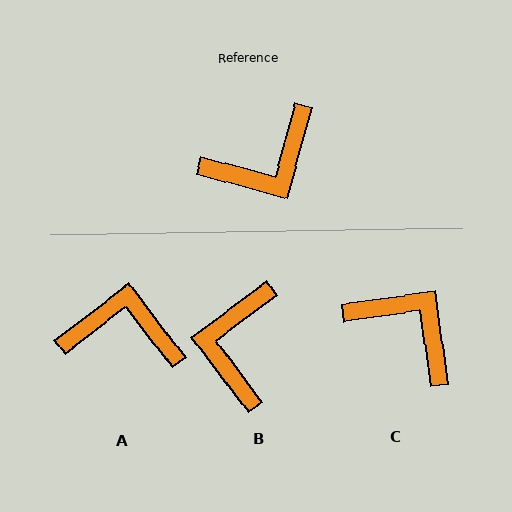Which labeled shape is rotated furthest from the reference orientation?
A, about 143 degrees away.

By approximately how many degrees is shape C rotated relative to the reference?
Approximately 113 degrees counter-clockwise.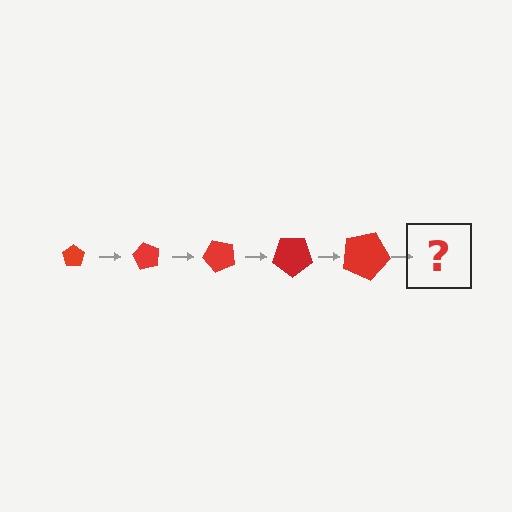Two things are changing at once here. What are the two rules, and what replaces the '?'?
The two rules are that the pentagon grows larger each step and it rotates 60 degrees each step. The '?' should be a pentagon, larger than the previous one and rotated 300 degrees from the start.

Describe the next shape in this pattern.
It should be a pentagon, larger than the previous one and rotated 300 degrees from the start.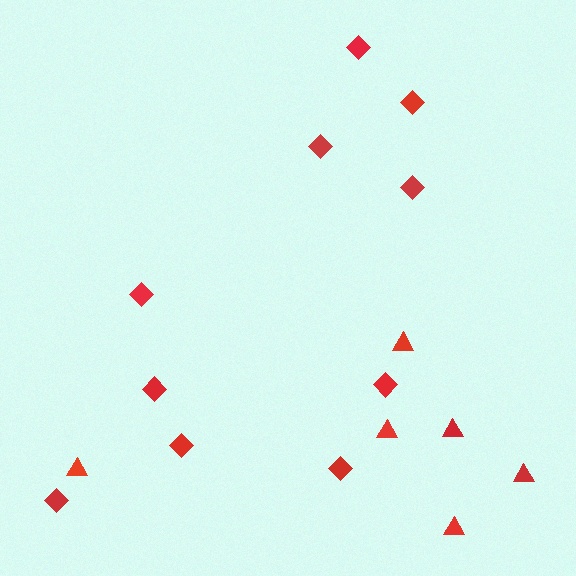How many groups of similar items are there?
There are 2 groups: one group of triangles (6) and one group of diamonds (10).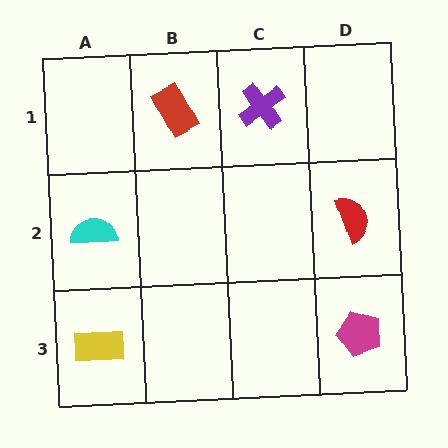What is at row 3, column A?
A yellow rectangle.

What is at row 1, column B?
A red rectangle.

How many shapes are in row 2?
2 shapes.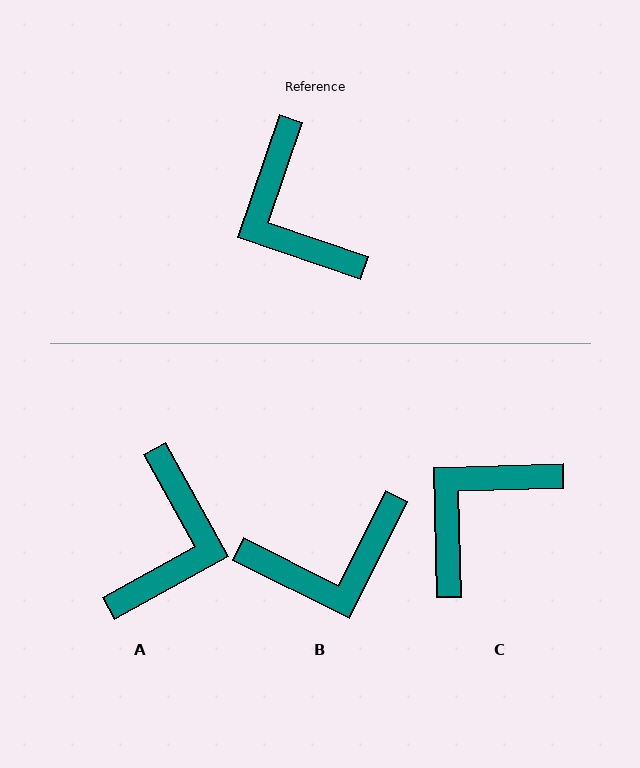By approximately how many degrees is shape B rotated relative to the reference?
Approximately 82 degrees counter-clockwise.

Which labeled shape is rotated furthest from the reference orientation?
A, about 138 degrees away.